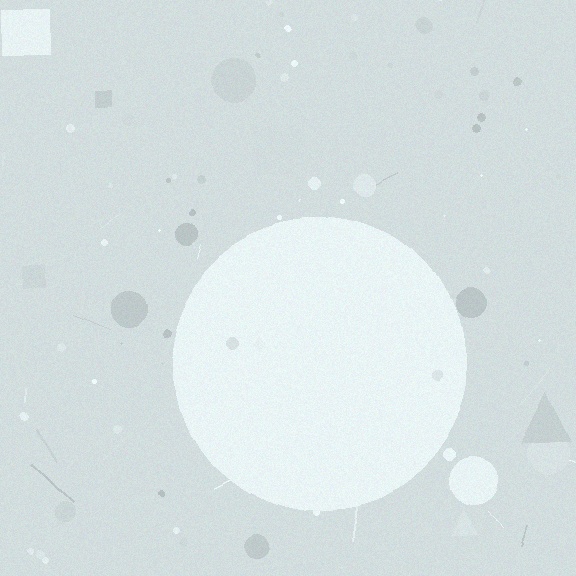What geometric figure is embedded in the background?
A circle is embedded in the background.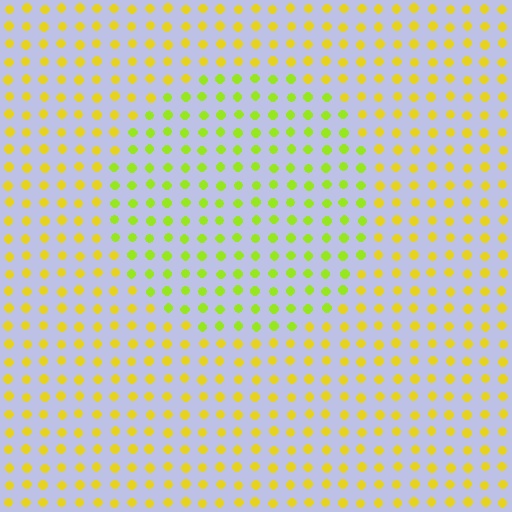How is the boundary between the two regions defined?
The boundary is defined purely by a slight shift in hue (about 31 degrees). Spacing, size, and orientation are identical on both sides.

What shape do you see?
I see a circle.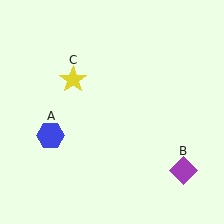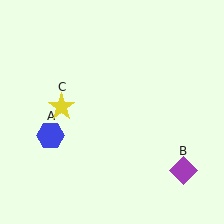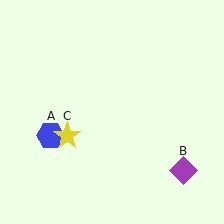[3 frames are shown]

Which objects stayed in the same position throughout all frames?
Blue hexagon (object A) and purple diamond (object B) remained stationary.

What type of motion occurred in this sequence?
The yellow star (object C) rotated counterclockwise around the center of the scene.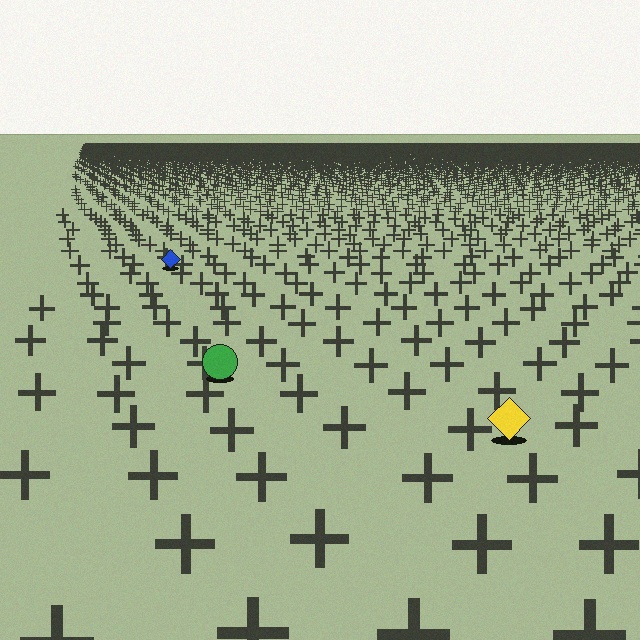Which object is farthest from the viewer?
The blue diamond is farthest from the viewer. It appears smaller and the ground texture around it is denser.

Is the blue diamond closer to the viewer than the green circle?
No. The green circle is closer — you can tell from the texture gradient: the ground texture is coarser near it.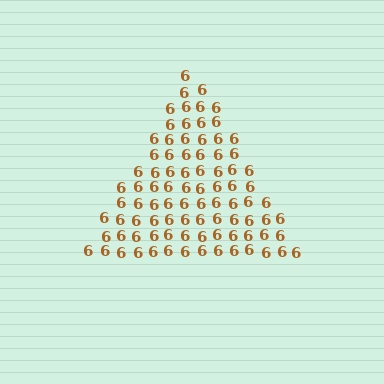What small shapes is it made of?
It is made of small digit 6's.